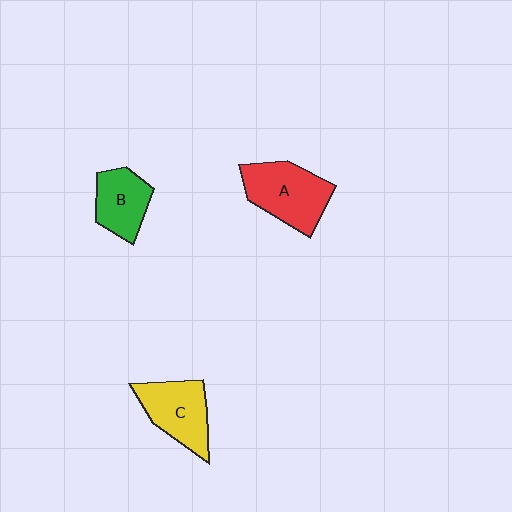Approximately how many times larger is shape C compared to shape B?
Approximately 1.2 times.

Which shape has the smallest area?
Shape B (green).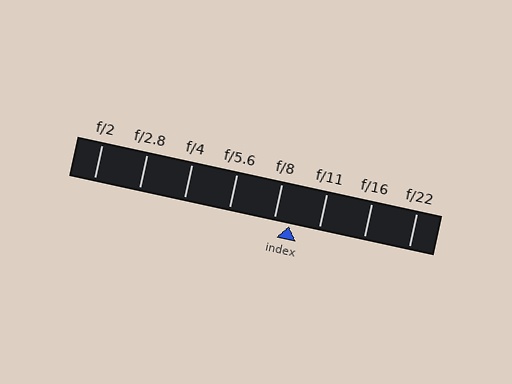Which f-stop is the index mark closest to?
The index mark is closest to f/8.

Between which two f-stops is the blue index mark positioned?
The index mark is between f/8 and f/11.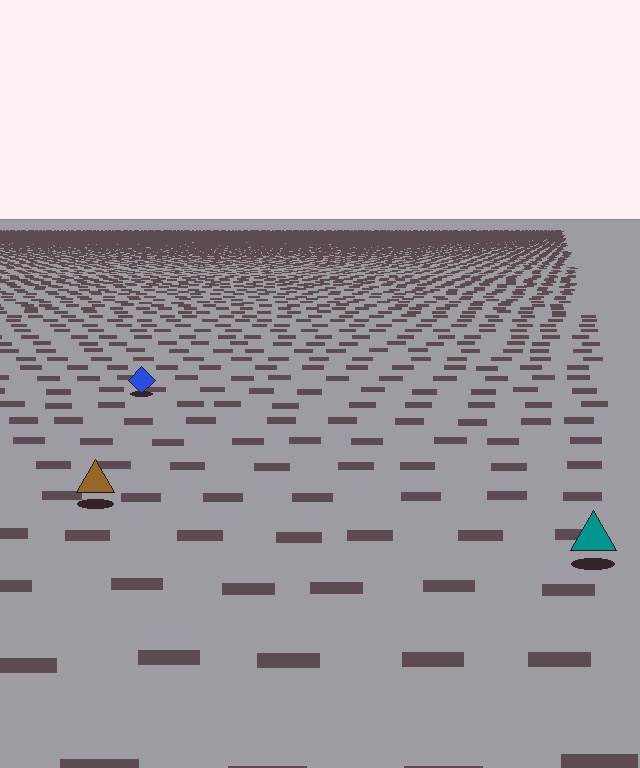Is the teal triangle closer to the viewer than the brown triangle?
Yes. The teal triangle is closer — you can tell from the texture gradient: the ground texture is coarser near it.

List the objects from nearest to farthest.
From nearest to farthest: the teal triangle, the brown triangle, the blue diamond.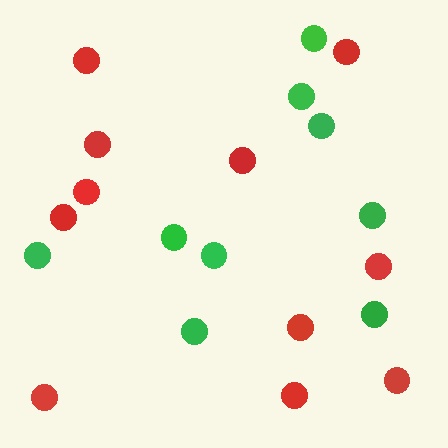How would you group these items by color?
There are 2 groups: one group of red circles (11) and one group of green circles (9).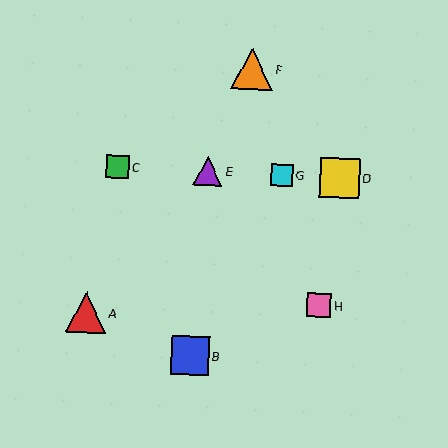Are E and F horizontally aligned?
No, E is at y≈171 and F is at y≈69.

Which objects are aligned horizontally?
Objects C, D, E, G are aligned horizontally.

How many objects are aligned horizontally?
4 objects (C, D, E, G) are aligned horizontally.